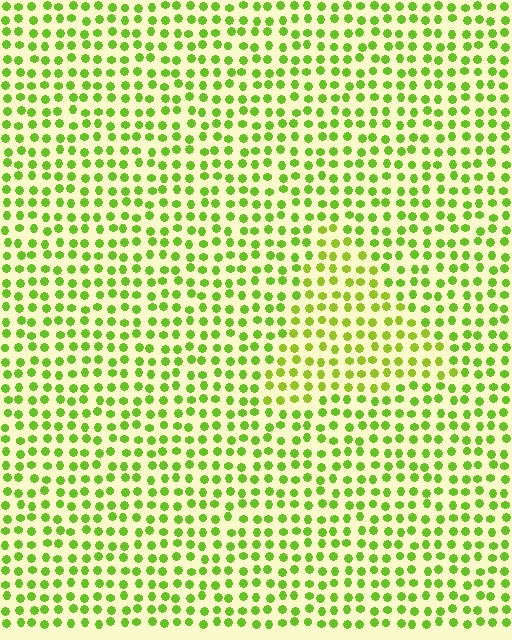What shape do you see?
I see a triangle.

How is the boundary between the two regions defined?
The boundary is defined purely by a slight shift in hue (about 17 degrees). Spacing, size, and orientation are identical on both sides.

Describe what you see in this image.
The image is filled with small lime elements in a uniform arrangement. A triangle-shaped region is visible where the elements are tinted to a slightly different hue, forming a subtle color boundary.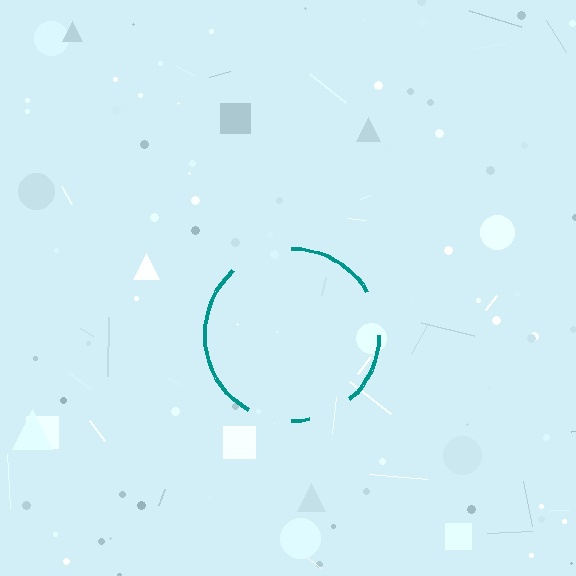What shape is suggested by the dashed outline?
The dashed outline suggests a circle.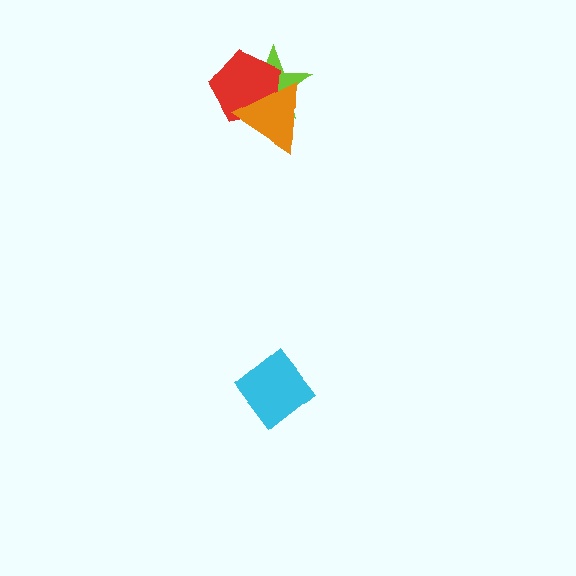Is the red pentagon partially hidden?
Yes, it is partially covered by another shape.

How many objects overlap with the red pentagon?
2 objects overlap with the red pentagon.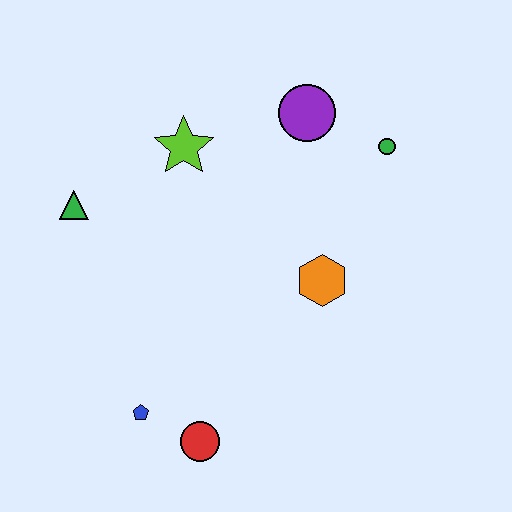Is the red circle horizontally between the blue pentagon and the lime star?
No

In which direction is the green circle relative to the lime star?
The green circle is to the right of the lime star.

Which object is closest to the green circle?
The purple circle is closest to the green circle.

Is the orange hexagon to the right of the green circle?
No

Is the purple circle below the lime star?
No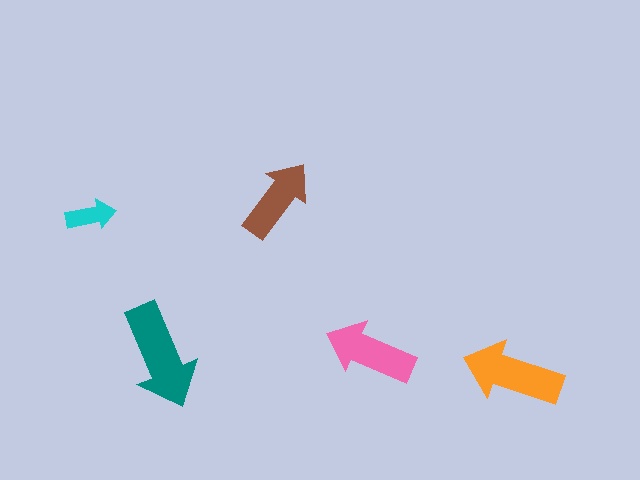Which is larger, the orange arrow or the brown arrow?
The orange one.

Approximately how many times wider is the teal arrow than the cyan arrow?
About 2 times wider.